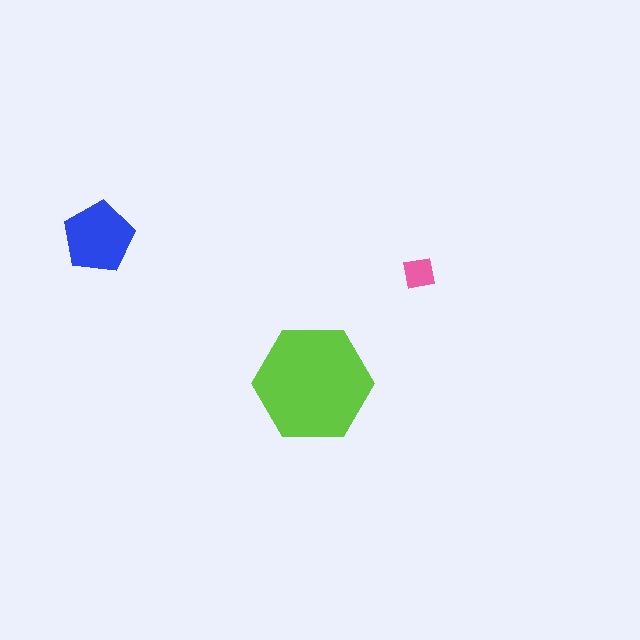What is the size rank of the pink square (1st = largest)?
3rd.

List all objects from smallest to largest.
The pink square, the blue pentagon, the lime hexagon.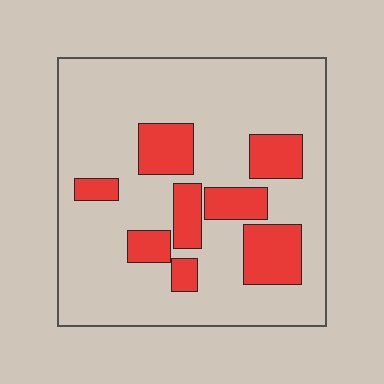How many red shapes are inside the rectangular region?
8.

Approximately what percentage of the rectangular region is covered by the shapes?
Approximately 20%.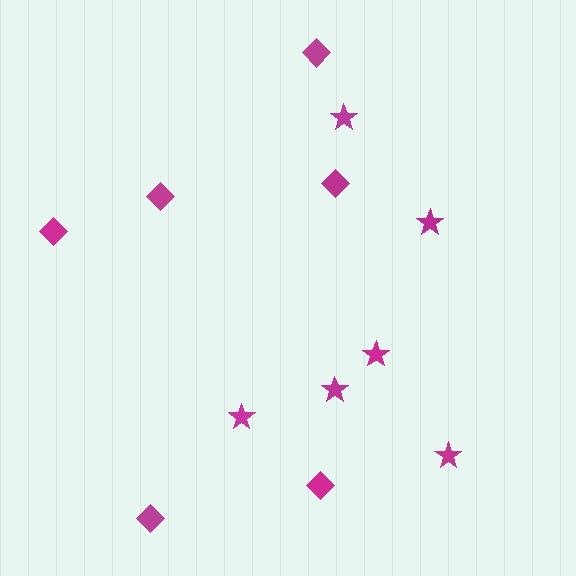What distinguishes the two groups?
There are 2 groups: one group of diamonds (6) and one group of stars (6).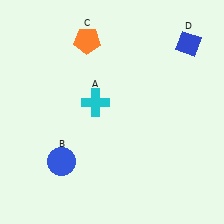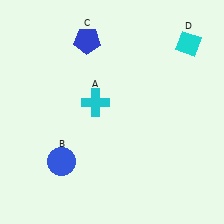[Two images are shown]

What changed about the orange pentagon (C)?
In Image 1, C is orange. In Image 2, it changed to blue.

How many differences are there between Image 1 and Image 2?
There are 2 differences between the two images.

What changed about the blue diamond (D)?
In Image 1, D is blue. In Image 2, it changed to cyan.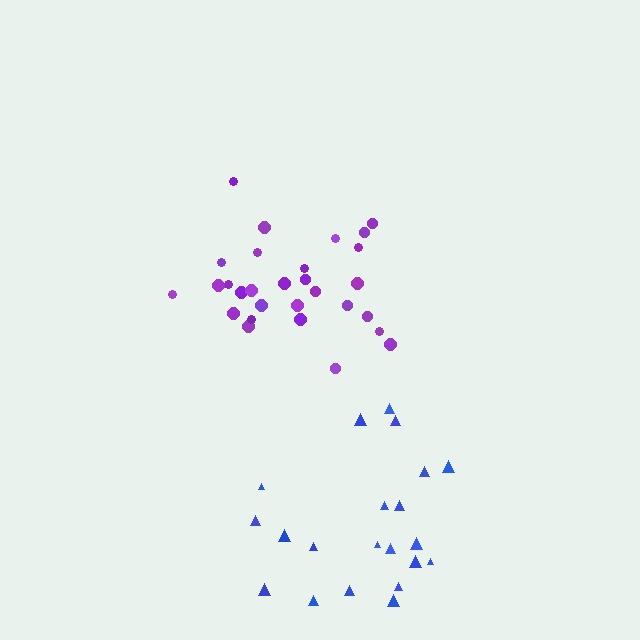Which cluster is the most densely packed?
Purple.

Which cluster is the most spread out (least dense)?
Blue.